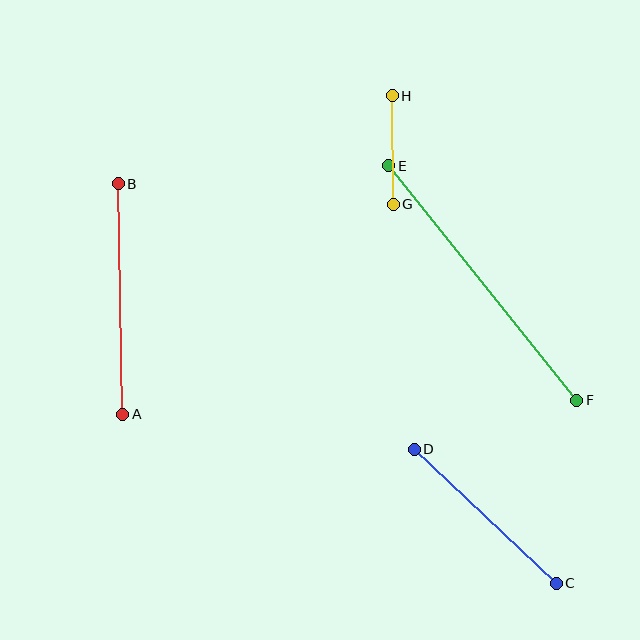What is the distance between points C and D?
The distance is approximately 195 pixels.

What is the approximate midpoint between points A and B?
The midpoint is at approximately (121, 299) pixels.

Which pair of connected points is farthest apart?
Points E and F are farthest apart.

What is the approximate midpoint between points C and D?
The midpoint is at approximately (485, 516) pixels.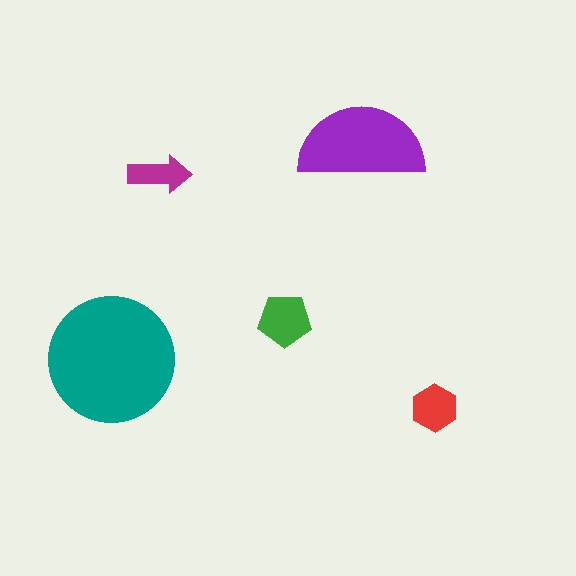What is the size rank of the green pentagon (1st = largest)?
3rd.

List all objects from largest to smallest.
The teal circle, the purple semicircle, the green pentagon, the red hexagon, the magenta arrow.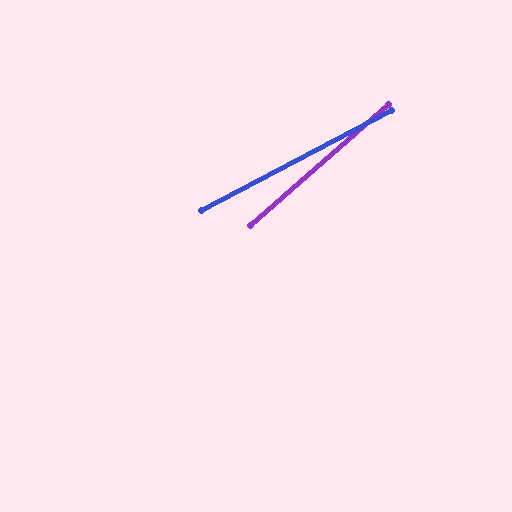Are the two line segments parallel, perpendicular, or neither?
Neither parallel nor perpendicular — they differ by about 14°.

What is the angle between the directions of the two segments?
Approximately 14 degrees.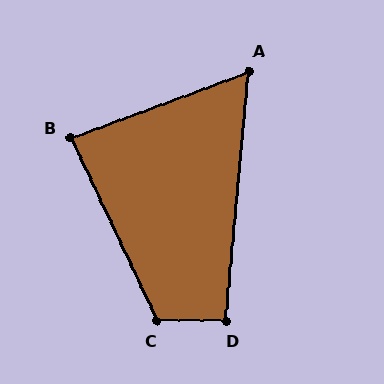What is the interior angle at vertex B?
Approximately 85 degrees (approximately right).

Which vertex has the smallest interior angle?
A, at approximately 64 degrees.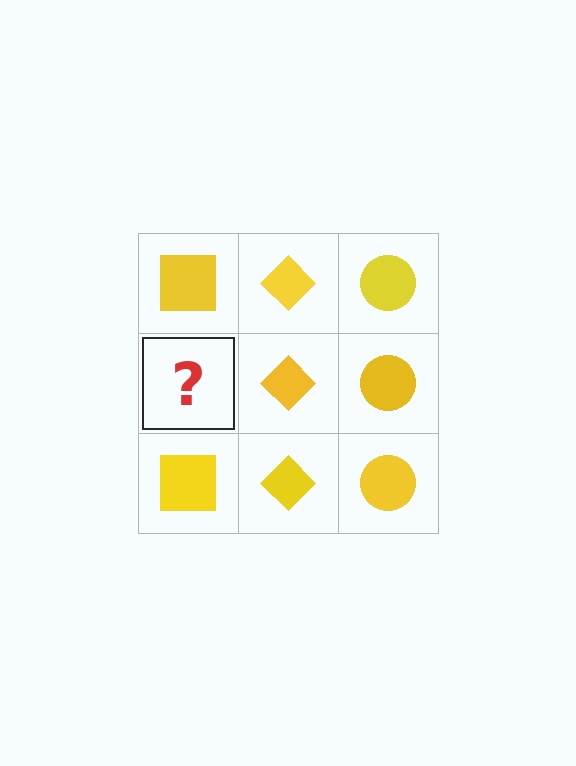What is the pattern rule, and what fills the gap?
The rule is that each column has a consistent shape. The gap should be filled with a yellow square.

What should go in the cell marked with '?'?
The missing cell should contain a yellow square.